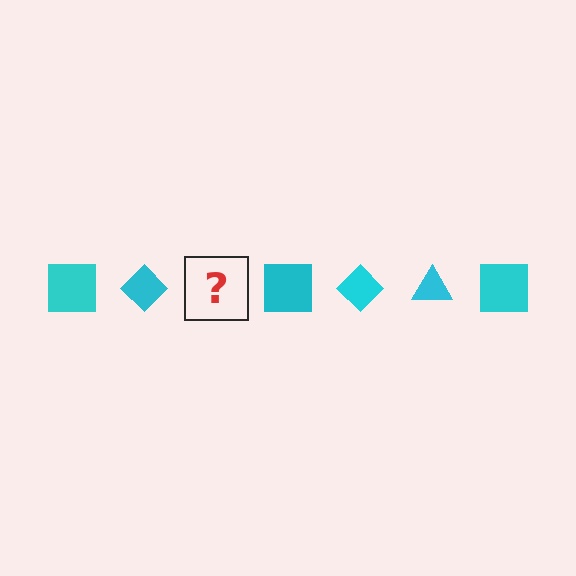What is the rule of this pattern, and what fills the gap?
The rule is that the pattern cycles through square, diamond, triangle shapes in cyan. The gap should be filled with a cyan triangle.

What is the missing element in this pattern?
The missing element is a cyan triangle.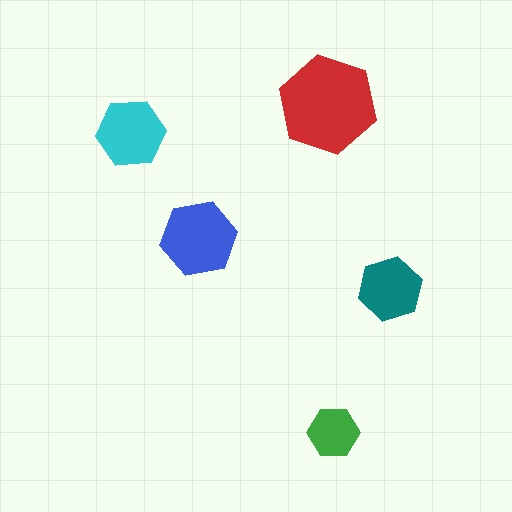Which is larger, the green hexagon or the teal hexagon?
The teal one.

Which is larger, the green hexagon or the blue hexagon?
The blue one.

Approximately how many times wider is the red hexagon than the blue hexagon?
About 1.5 times wider.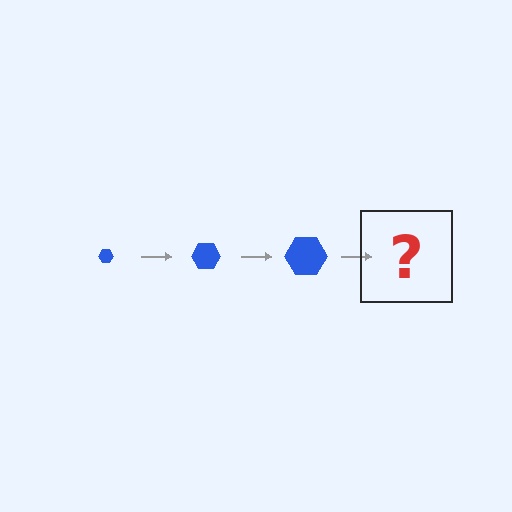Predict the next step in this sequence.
The next step is a blue hexagon, larger than the previous one.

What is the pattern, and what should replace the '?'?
The pattern is that the hexagon gets progressively larger each step. The '?' should be a blue hexagon, larger than the previous one.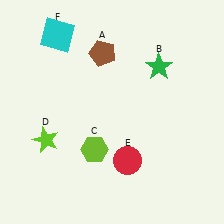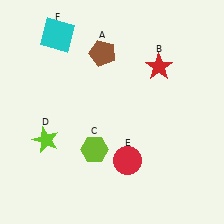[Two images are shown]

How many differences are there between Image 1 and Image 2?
There is 1 difference between the two images.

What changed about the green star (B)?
In Image 1, B is green. In Image 2, it changed to red.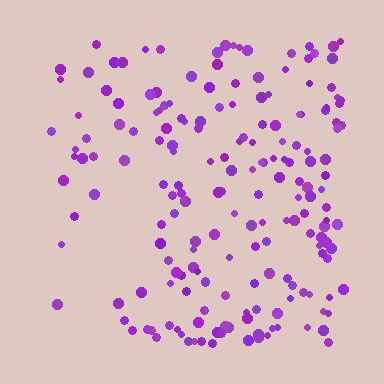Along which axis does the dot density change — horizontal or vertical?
Horizontal.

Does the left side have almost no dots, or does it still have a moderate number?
Still a moderate number, just noticeably fewer than the right.